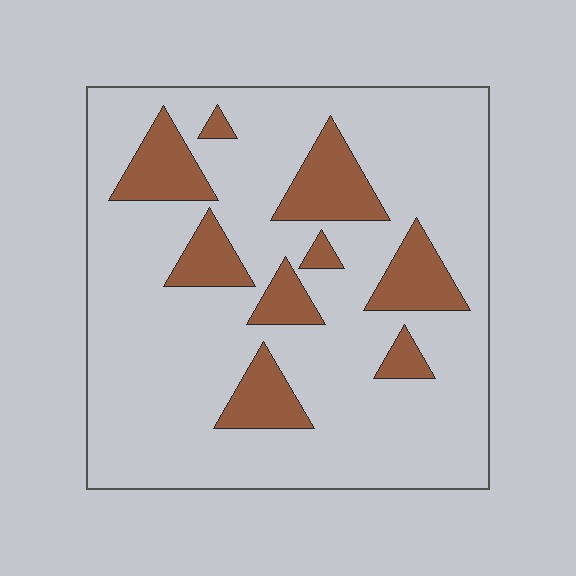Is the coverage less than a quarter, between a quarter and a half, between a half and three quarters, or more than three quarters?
Less than a quarter.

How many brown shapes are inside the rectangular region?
9.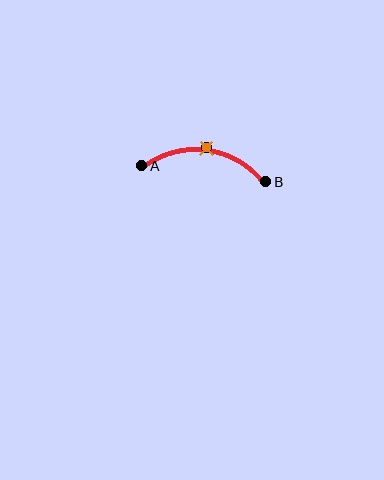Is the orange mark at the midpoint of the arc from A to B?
Yes. The orange mark lies on the arc at equal arc-length from both A and B — it is the arc midpoint.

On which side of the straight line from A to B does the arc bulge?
The arc bulges above the straight line connecting A and B.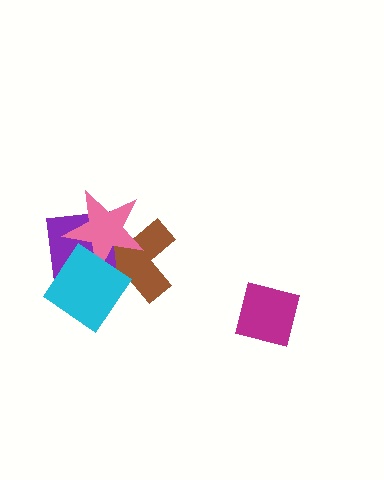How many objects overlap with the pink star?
3 objects overlap with the pink star.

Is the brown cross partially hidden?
Yes, it is partially covered by another shape.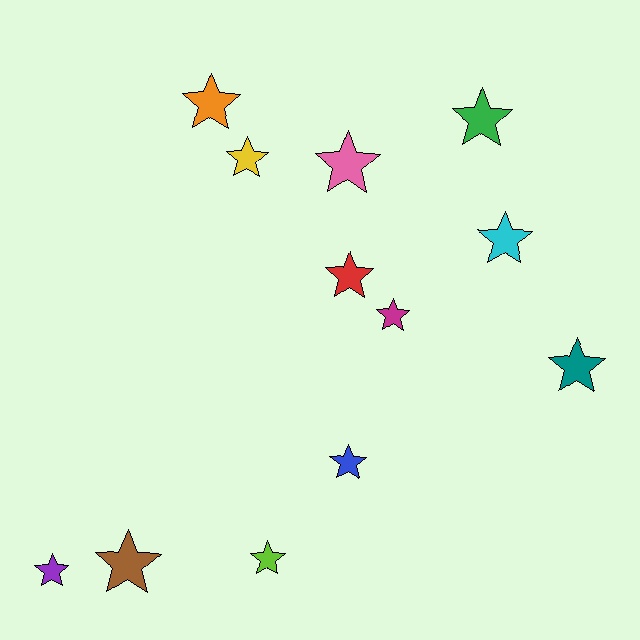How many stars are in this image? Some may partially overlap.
There are 12 stars.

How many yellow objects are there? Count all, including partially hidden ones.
There is 1 yellow object.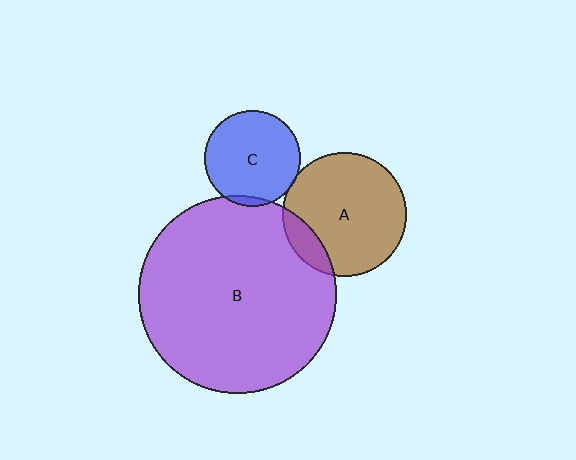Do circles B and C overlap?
Yes.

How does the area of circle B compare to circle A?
Approximately 2.5 times.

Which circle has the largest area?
Circle B (purple).